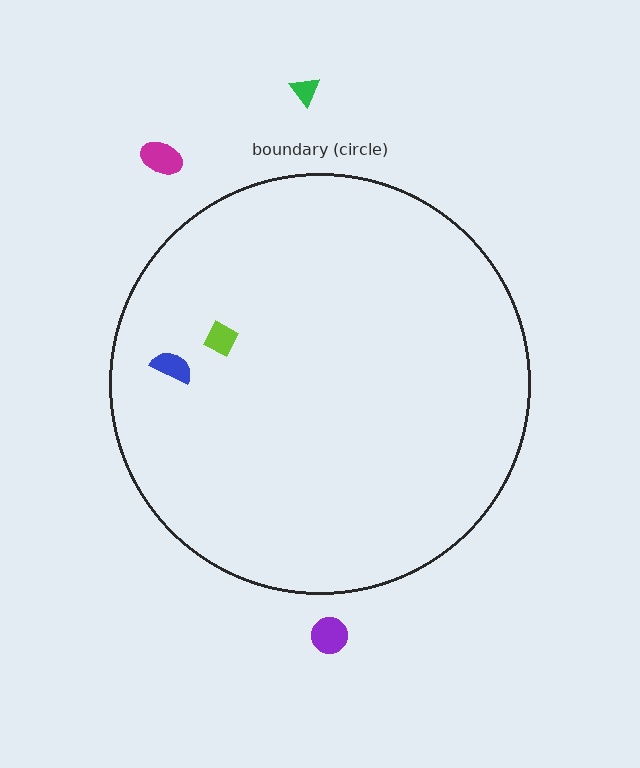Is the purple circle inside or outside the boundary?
Outside.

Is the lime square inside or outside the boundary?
Inside.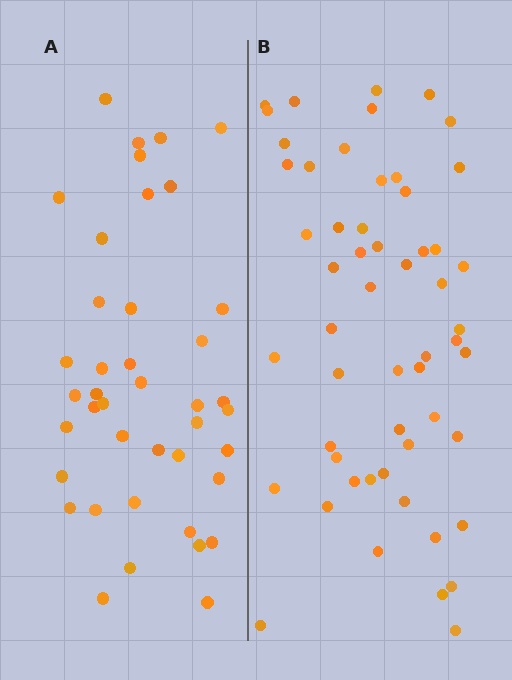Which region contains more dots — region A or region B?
Region B (the right region) has more dots.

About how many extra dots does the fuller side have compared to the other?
Region B has approximately 15 more dots than region A.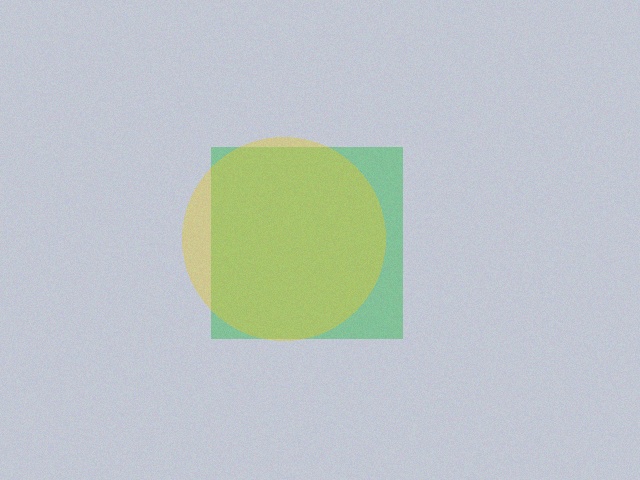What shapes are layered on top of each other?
The layered shapes are: a green square, a yellow circle.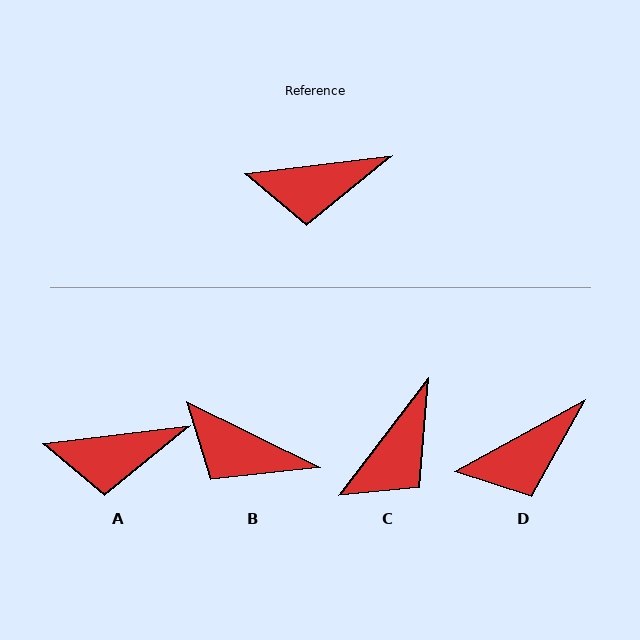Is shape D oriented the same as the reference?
No, it is off by about 22 degrees.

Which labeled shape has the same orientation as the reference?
A.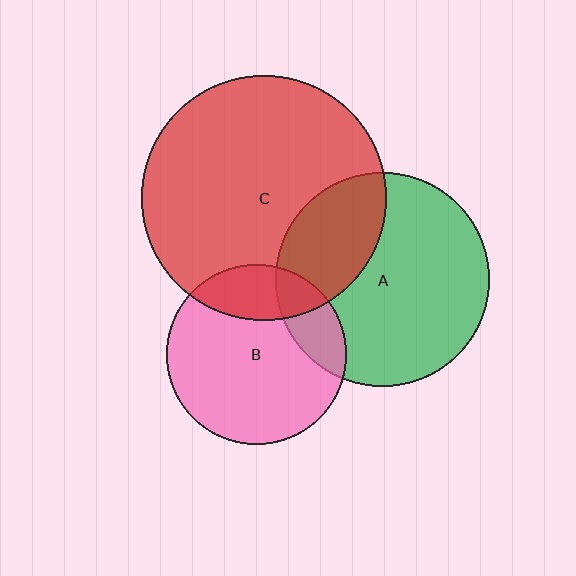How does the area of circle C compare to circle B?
Approximately 1.9 times.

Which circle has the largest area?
Circle C (red).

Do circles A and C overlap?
Yes.